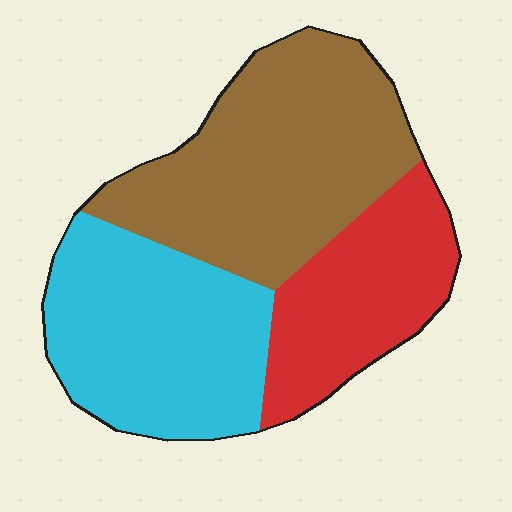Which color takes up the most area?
Brown, at roughly 40%.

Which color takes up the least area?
Red, at roughly 25%.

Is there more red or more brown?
Brown.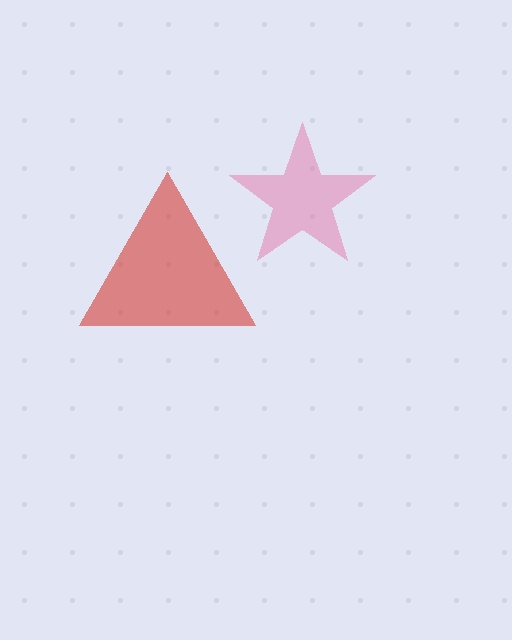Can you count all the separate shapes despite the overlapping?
Yes, there are 2 separate shapes.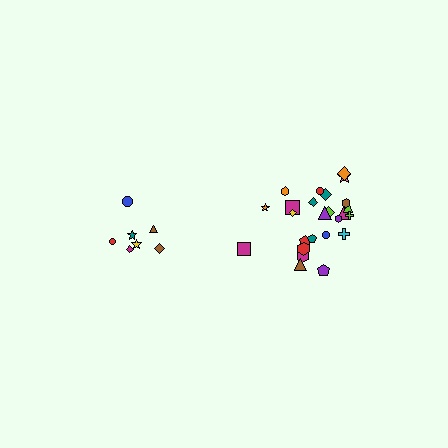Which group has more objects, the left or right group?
The right group.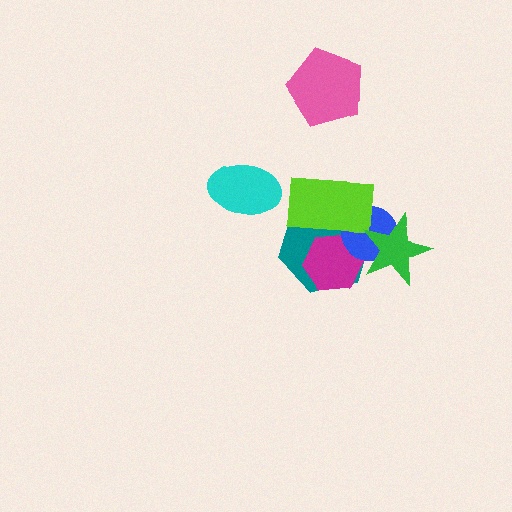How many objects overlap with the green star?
2 objects overlap with the green star.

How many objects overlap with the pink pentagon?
0 objects overlap with the pink pentagon.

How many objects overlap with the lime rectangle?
3 objects overlap with the lime rectangle.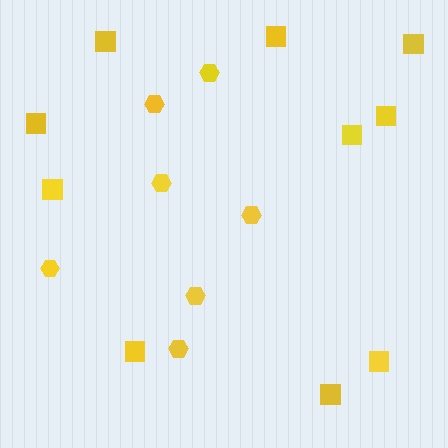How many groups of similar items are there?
There are 2 groups: one group of squares (10) and one group of hexagons (7).